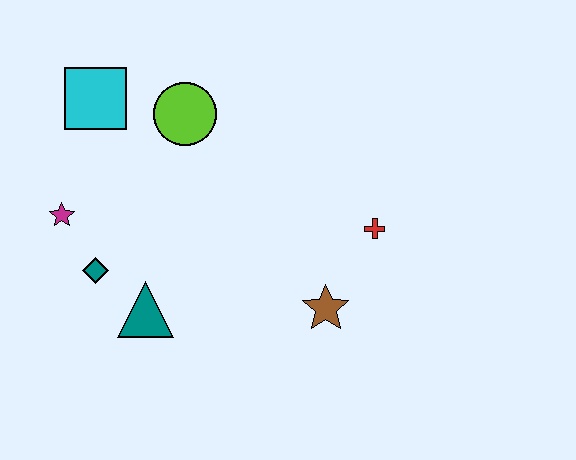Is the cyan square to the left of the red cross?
Yes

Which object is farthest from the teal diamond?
The red cross is farthest from the teal diamond.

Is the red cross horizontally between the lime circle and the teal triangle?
No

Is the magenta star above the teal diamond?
Yes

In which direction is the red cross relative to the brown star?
The red cross is above the brown star.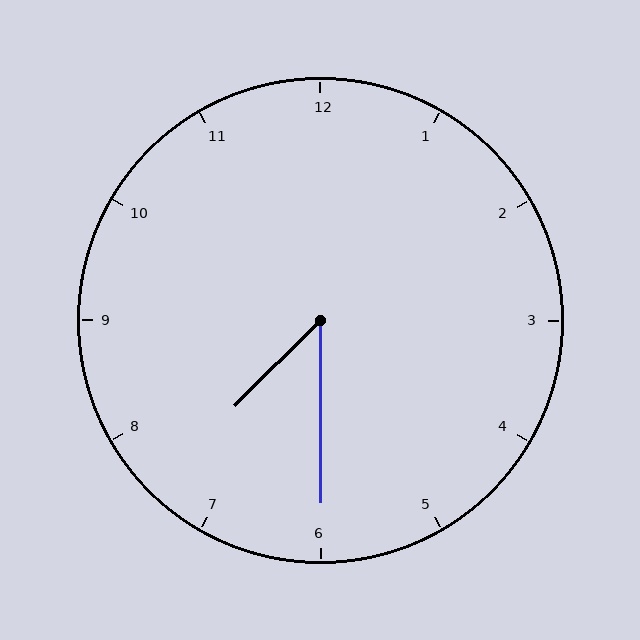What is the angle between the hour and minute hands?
Approximately 45 degrees.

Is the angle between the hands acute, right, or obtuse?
It is acute.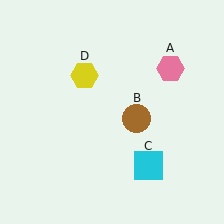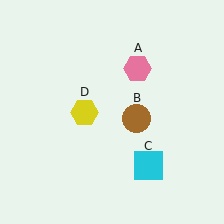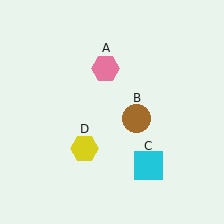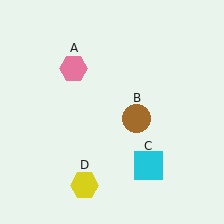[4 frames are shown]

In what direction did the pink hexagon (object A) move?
The pink hexagon (object A) moved left.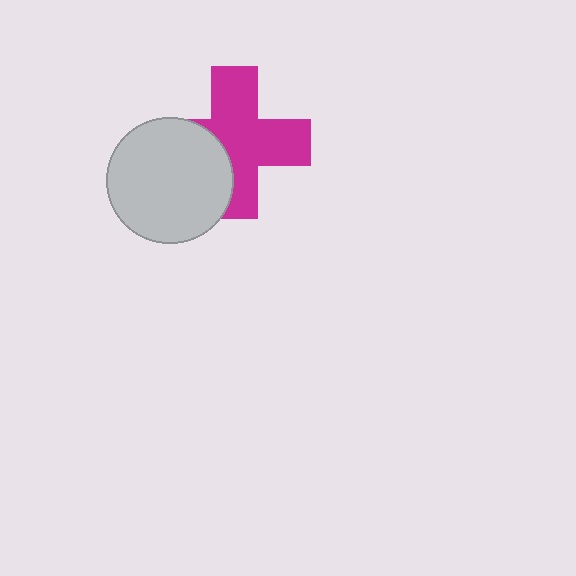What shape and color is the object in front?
The object in front is a light gray circle.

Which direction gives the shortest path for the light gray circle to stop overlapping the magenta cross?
Moving left gives the shortest separation.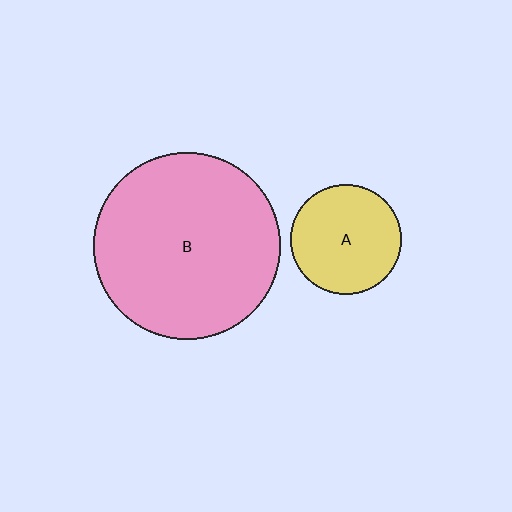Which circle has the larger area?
Circle B (pink).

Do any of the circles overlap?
No, none of the circles overlap.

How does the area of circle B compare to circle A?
Approximately 2.9 times.